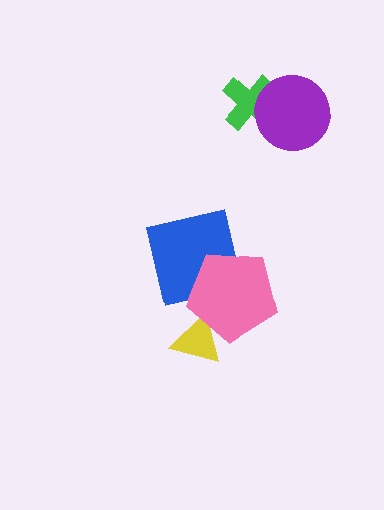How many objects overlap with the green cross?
1 object overlaps with the green cross.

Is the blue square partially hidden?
Yes, it is partially covered by another shape.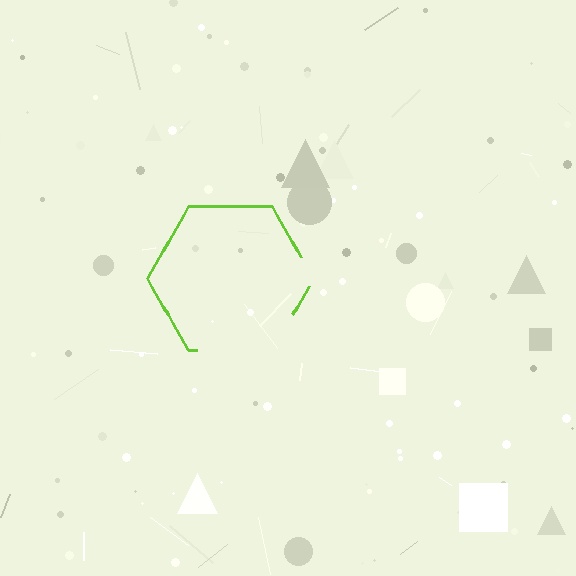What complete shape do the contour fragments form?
The contour fragments form a hexagon.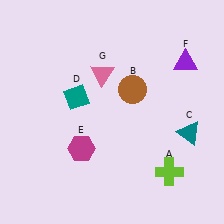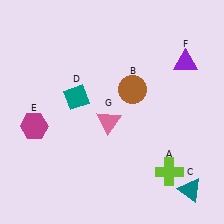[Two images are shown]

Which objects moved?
The objects that moved are: the teal triangle (C), the magenta hexagon (E), the pink triangle (G).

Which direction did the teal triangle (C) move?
The teal triangle (C) moved down.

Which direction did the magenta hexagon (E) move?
The magenta hexagon (E) moved left.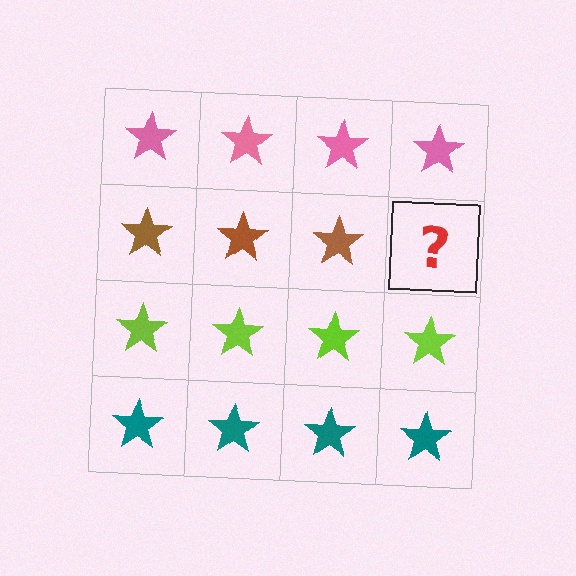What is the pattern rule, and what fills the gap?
The rule is that each row has a consistent color. The gap should be filled with a brown star.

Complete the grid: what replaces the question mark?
The question mark should be replaced with a brown star.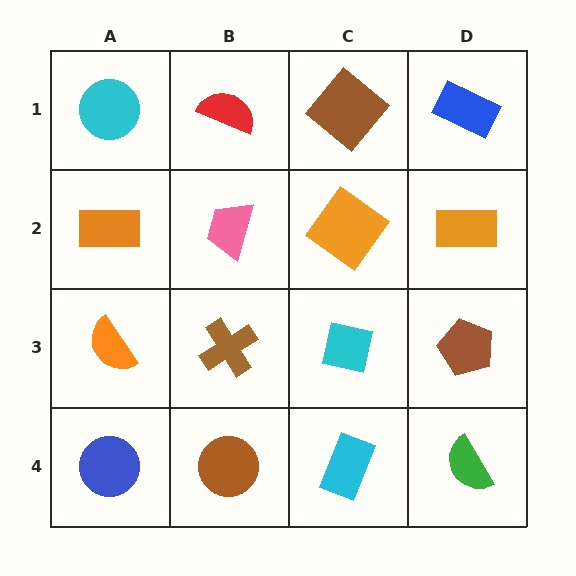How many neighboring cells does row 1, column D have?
2.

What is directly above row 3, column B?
A pink trapezoid.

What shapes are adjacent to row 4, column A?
An orange semicircle (row 3, column A), a brown circle (row 4, column B).